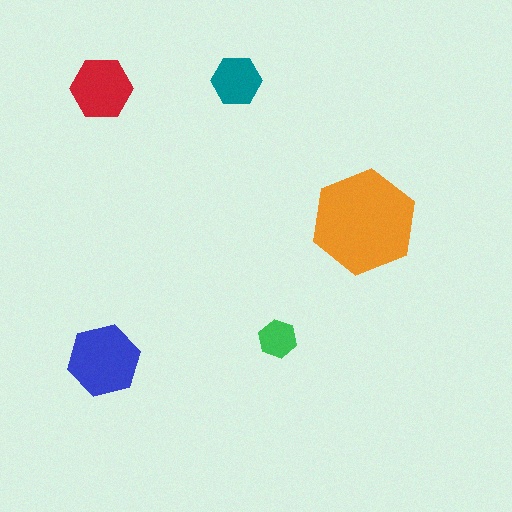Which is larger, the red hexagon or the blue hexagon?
The blue one.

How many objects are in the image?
There are 5 objects in the image.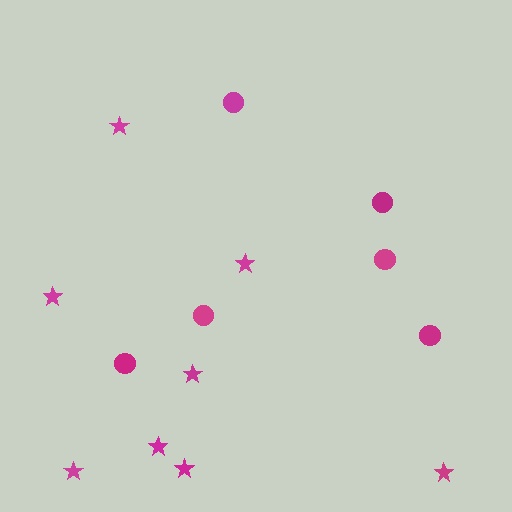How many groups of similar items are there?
There are 2 groups: one group of stars (8) and one group of circles (6).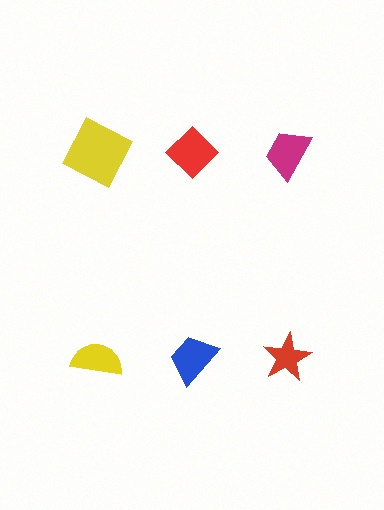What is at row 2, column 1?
A yellow semicircle.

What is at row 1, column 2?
A red diamond.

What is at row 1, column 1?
A yellow square.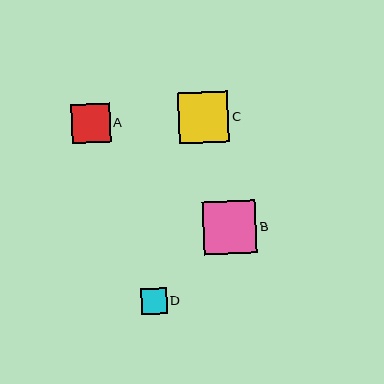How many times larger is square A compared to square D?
Square A is approximately 1.5 times the size of square D.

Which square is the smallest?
Square D is the smallest with a size of approximately 26 pixels.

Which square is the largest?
Square B is the largest with a size of approximately 53 pixels.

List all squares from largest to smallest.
From largest to smallest: B, C, A, D.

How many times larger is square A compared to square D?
Square A is approximately 1.5 times the size of square D.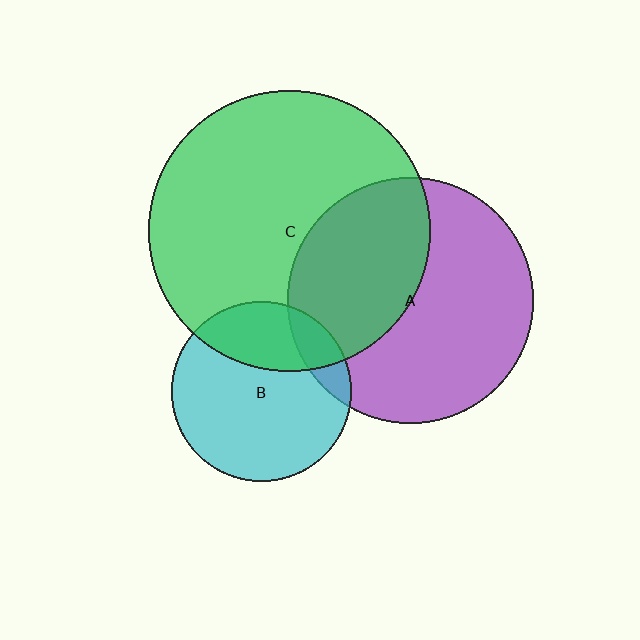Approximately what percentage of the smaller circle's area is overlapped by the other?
Approximately 30%.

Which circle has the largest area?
Circle C (green).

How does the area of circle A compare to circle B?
Approximately 1.9 times.